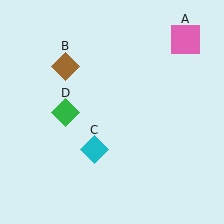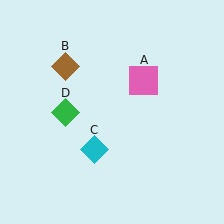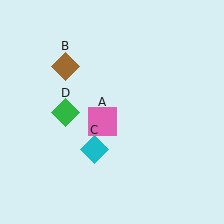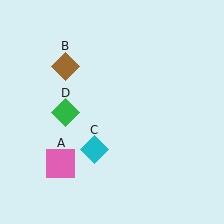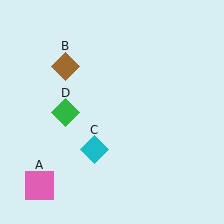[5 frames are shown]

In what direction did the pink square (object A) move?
The pink square (object A) moved down and to the left.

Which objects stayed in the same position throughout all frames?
Brown diamond (object B) and cyan diamond (object C) and green diamond (object D) remained stationary.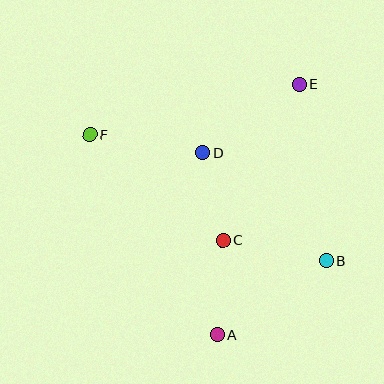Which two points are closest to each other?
Points C and D are closest to each other.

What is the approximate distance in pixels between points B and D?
The distance between B and D is approximately 164 pixels.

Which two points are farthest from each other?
Points B and F are farthest from each other.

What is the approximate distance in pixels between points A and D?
The distance between A and D is approximately 183 pixels.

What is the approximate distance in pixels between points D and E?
The distance between D and E is approximately 118 pixels.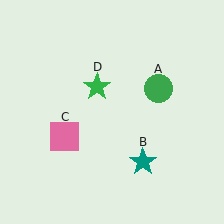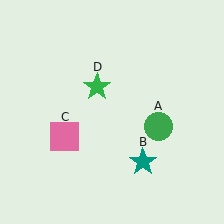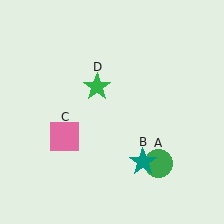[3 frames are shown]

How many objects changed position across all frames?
1 object changed position: green circle (object A).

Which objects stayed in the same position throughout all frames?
Teal star (object B) and pink square (object C) and green star (object D) remained stationary.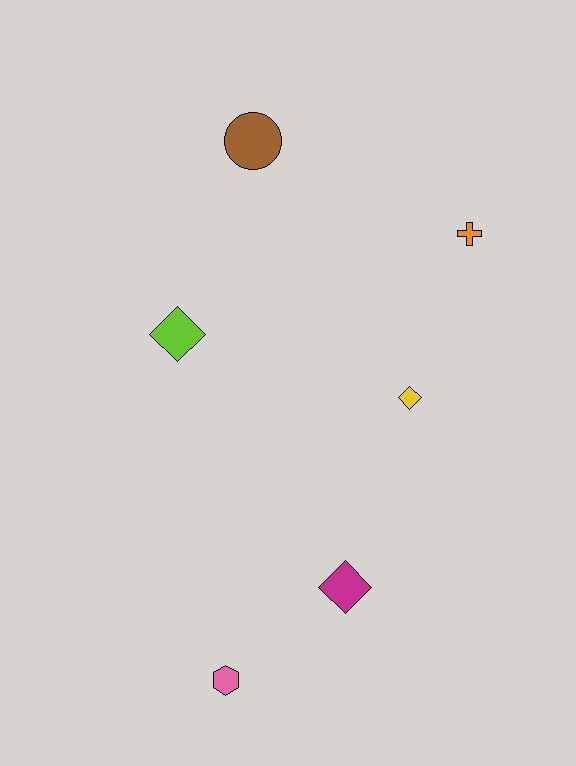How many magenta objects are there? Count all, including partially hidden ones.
There is 1 magenta object.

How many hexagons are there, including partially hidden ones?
There is 1 hexagon.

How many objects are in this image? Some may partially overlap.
There are 6 objects.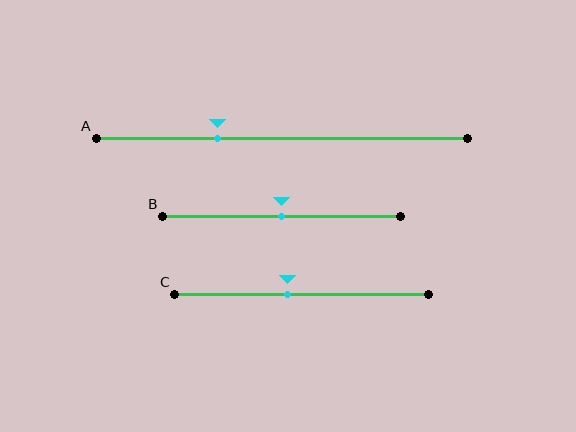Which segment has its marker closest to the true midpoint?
Segment B has its marker closest to the true midpoint.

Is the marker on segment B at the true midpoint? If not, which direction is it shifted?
Yes, the marker on segment B is at the true midpoint.